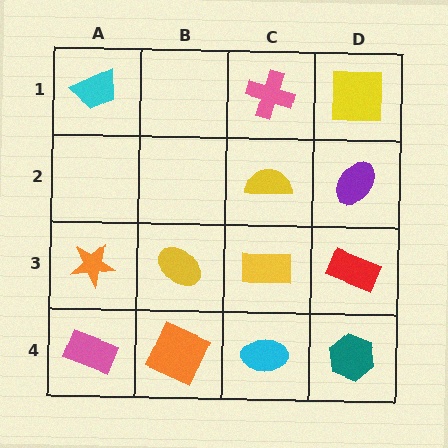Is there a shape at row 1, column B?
No, that cell is empty.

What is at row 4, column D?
A teal hexagon.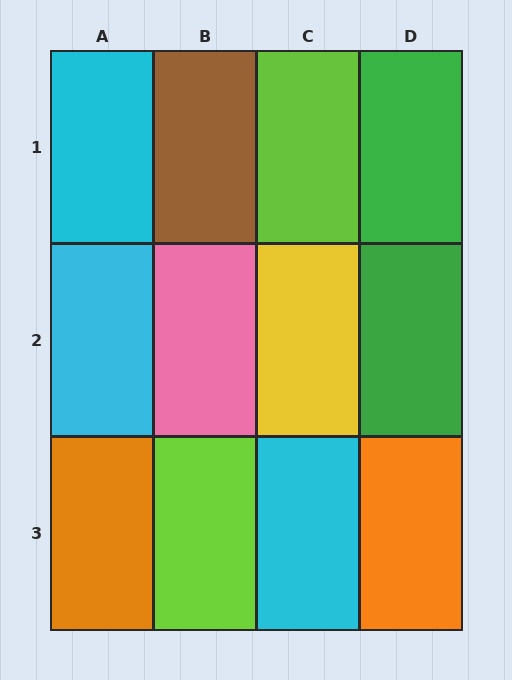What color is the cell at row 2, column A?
Cyan.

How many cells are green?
2 cells are green.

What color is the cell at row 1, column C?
Lime.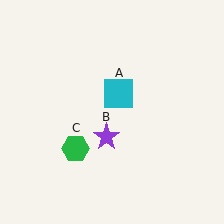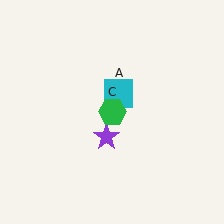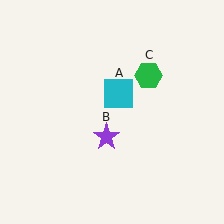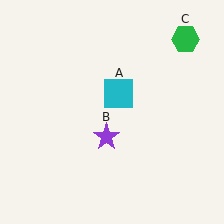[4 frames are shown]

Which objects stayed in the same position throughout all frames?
Cyan square (object A) and purple star (object B) remained stationary.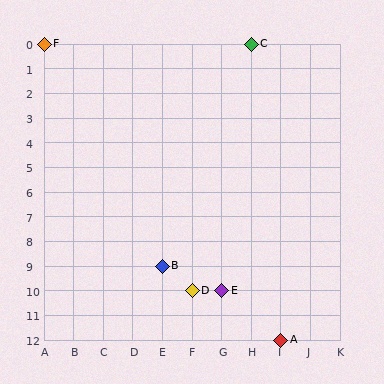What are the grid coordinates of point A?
Point A is at grid coordinates (I, 12).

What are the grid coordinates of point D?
Point D is at grid coordinates (F, 10).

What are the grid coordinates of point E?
Point E is at grid coordinates (G, 10).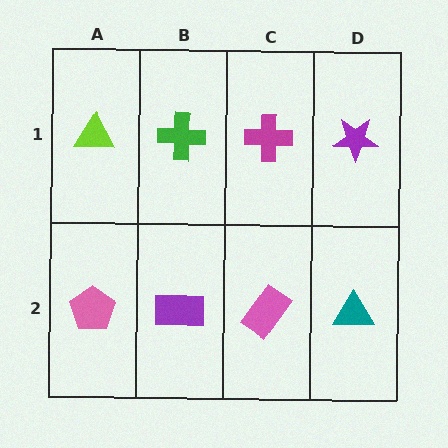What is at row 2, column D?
A teal triangle.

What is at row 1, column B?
A green cross.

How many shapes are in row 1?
4 shapes.